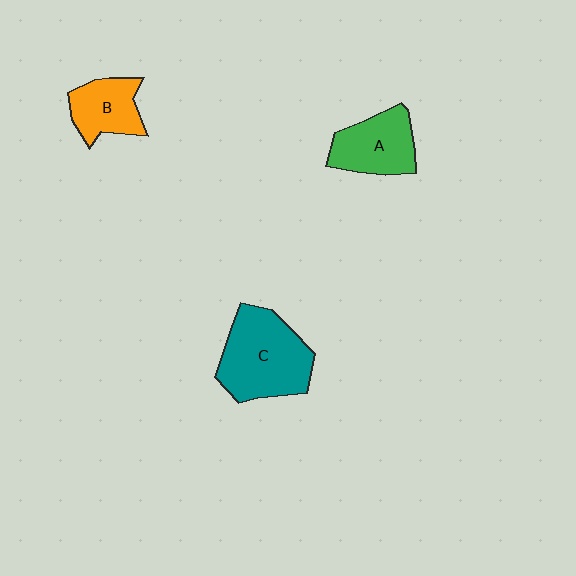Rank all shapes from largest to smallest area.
From largest to smallest: C (teal), A (green), B (orange).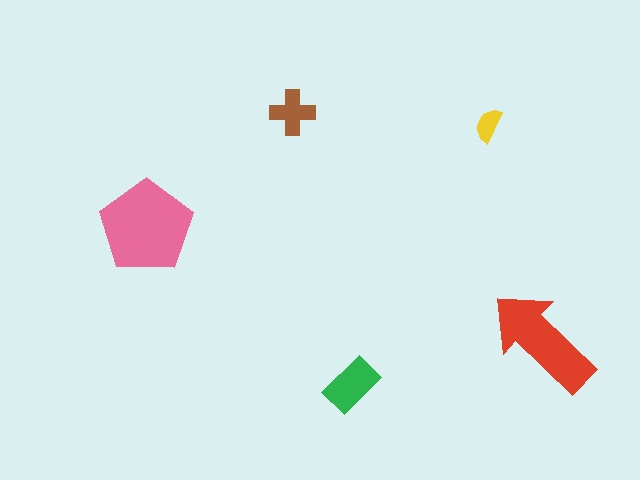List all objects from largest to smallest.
The pink pentagon, the red arrow, the green rectangle, the brown cross, the yellow semicircle.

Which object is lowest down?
The green rectangle is bottommost.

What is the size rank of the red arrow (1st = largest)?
2nd.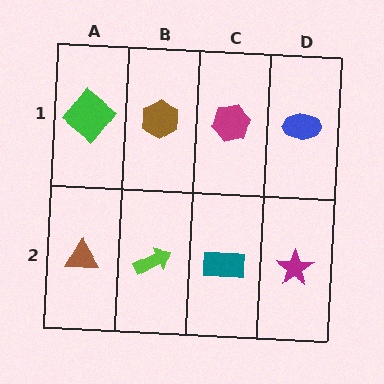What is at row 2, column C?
A teal rectangle.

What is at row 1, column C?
A magenta hexagon.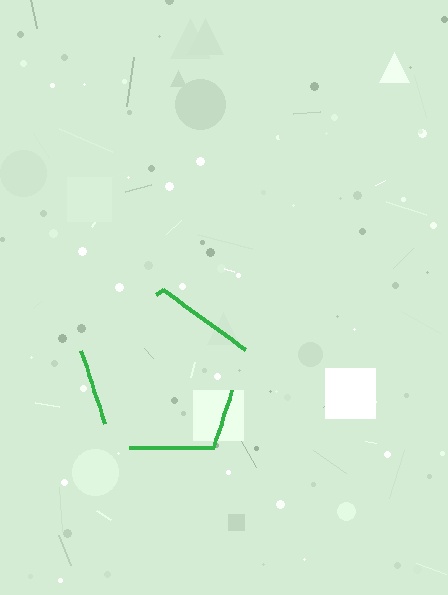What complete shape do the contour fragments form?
The contour fragments form a pentagon.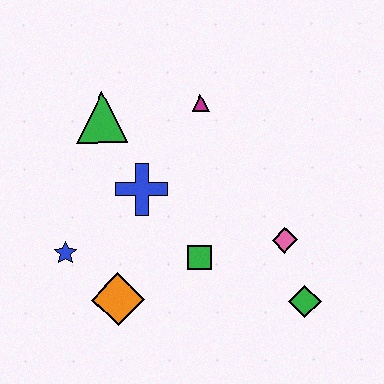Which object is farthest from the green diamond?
The green triangle is farthest from the green diamond.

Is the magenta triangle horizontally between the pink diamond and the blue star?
Yes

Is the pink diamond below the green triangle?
Yes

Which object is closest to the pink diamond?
The green diamond is closest to the pink diamond.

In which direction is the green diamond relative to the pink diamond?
The green diamond is below the pink diamond.